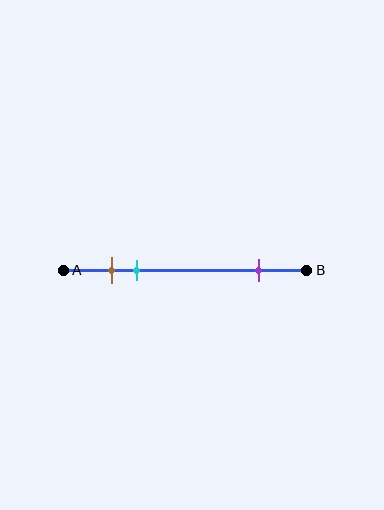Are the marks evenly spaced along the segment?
No, the marks are not evenly spaced.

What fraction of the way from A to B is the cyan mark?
The cyan mark is approximately 30% (0.3) of the way from A to B.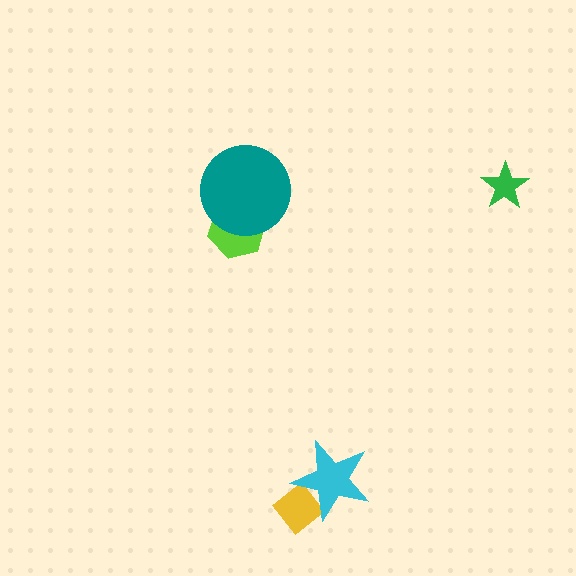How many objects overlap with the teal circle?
1 object overlaps with the teal circle.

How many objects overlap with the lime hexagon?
1 object overlaps with the lime hexagon.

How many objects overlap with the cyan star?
1 object overlaps with the cyan star.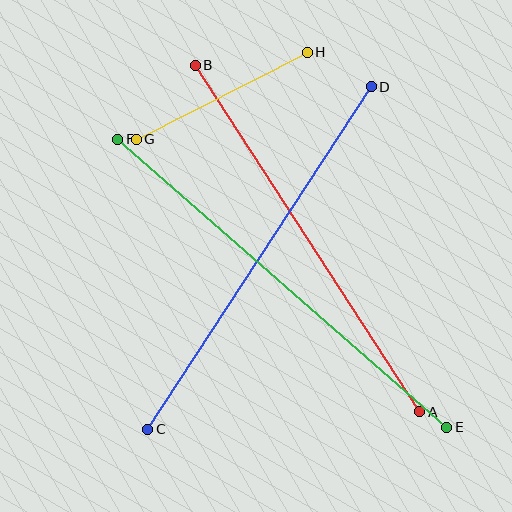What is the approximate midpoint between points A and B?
The midpoint is at approximately (307, 239) pixels.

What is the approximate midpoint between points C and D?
The midpoint is at approximately (259, 258) pixels.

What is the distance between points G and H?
The distance is approximately 192 pixels.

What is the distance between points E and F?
The distance is approximately 437 pixels.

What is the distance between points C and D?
The distance is approximately 409 pixels.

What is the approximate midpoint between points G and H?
The midpoint is at approximately (222, 96) pixels.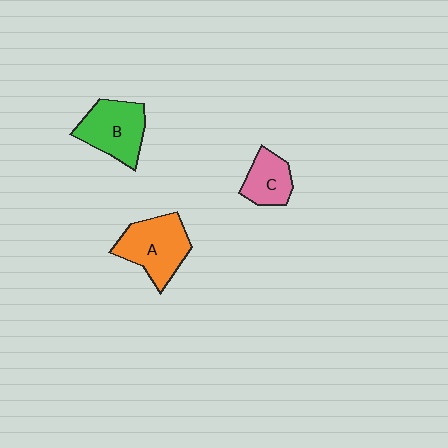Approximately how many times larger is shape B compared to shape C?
Approximately 1.5 times.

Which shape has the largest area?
Shape A (orange).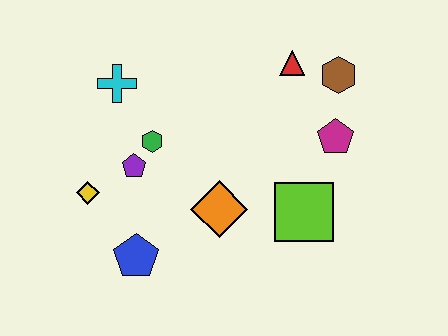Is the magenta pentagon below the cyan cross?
Yes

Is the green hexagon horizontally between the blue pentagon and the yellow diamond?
No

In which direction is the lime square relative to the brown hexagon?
The lime square is below the brown hexagon.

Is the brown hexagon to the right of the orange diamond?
Yes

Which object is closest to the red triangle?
The brown hexagon is closest to the red triangle.